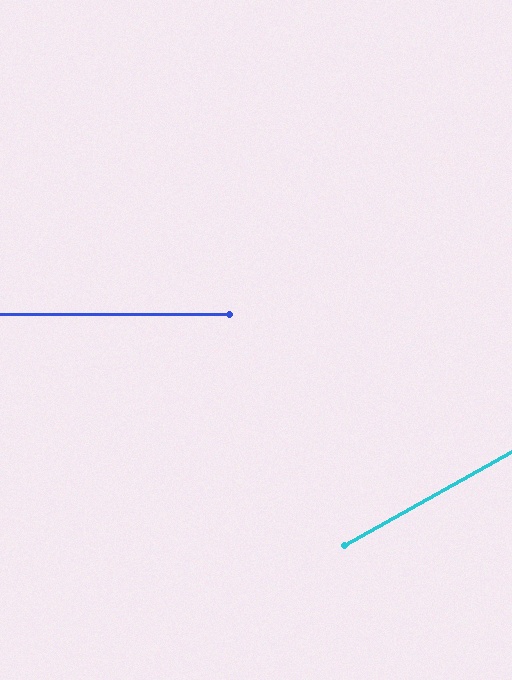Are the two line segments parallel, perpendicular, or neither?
Neither parallel nor perpendicular — they differ by about 29°.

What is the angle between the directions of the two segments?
Approximately 29 degrees.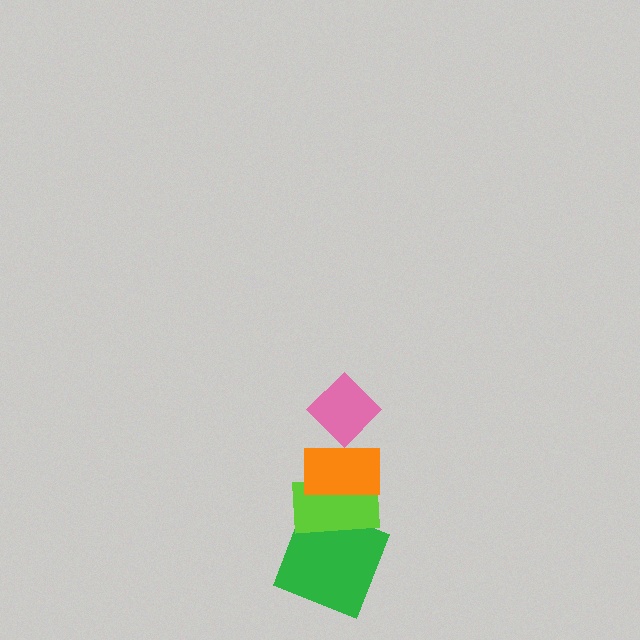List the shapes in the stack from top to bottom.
From top to bottom: the pink diamond, the orange rectangle, the lime rectangle, the green square.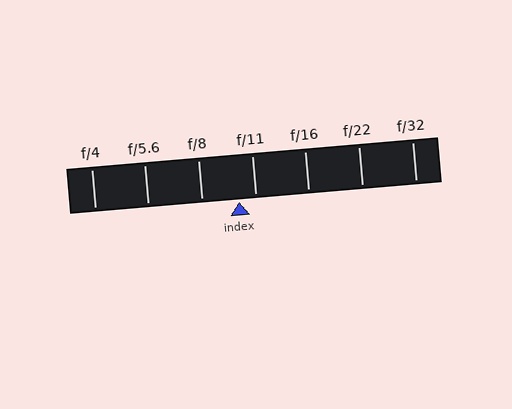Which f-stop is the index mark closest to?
The index mark is closest to f/11.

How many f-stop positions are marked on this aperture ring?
There are 7 f-stop positions marked.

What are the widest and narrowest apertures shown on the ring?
The widest aperture shown is f/4 and the narrowest is f/32.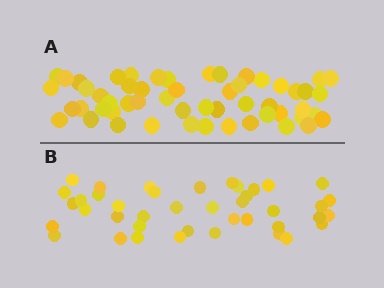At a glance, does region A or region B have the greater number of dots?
Region A (the top region) has more dots.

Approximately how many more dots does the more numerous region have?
Region A has approximately 15 more dots than region B.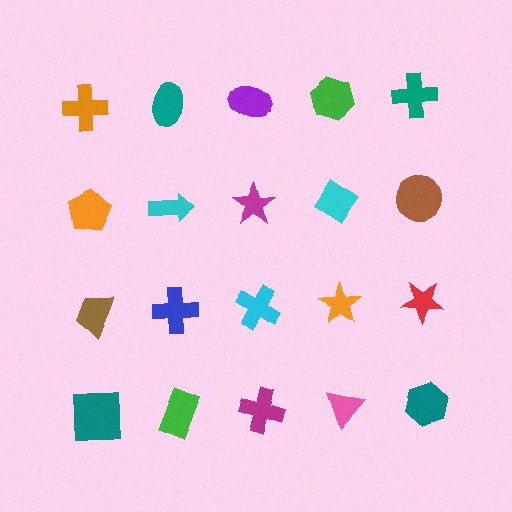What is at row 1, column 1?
An orange cross.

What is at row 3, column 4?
An orange star.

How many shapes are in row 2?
5 shapes.